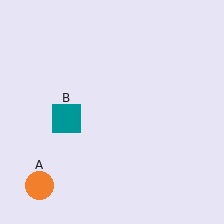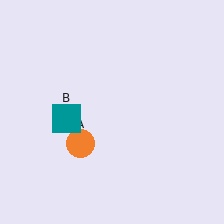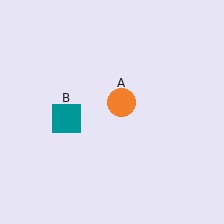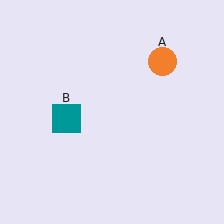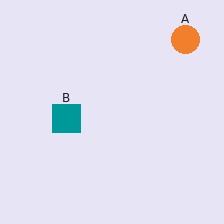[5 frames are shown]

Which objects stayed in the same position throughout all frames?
Teal square (object B) remained stationary.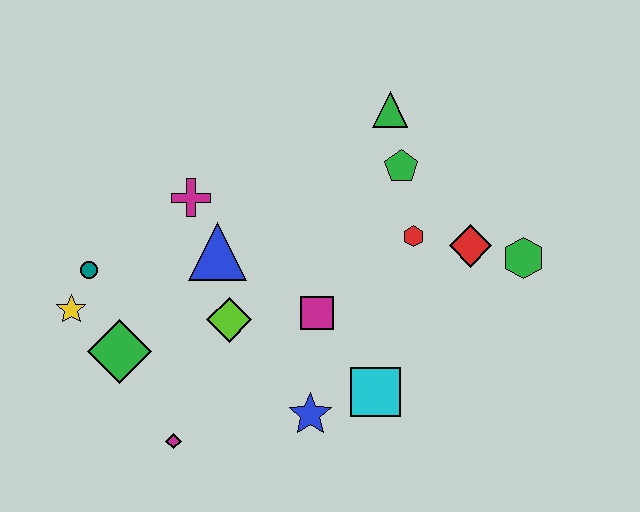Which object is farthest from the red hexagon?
The yellow star is farthest from the red hexagon.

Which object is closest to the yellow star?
The teal circle is closest to the yellow star.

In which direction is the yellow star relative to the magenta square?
The yellow star is to the left of the magenta square.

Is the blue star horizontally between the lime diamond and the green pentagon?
Yes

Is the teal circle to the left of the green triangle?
Yes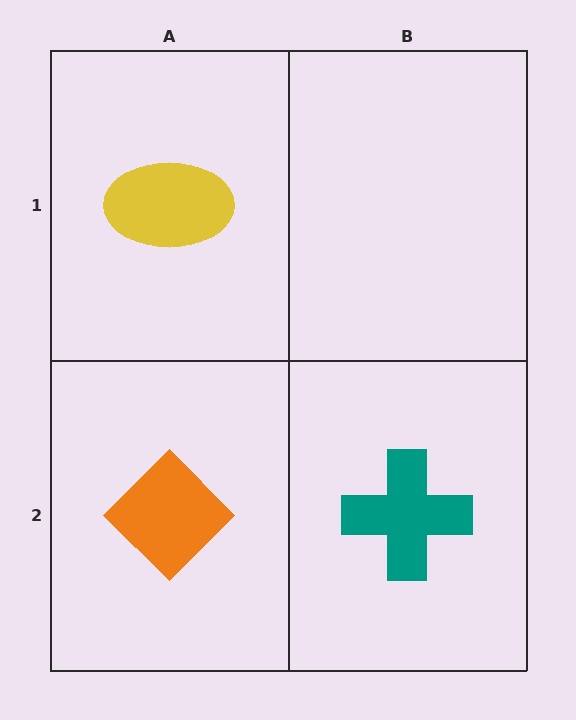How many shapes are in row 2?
2 shapes.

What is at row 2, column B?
A teal cross.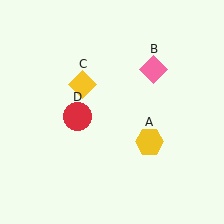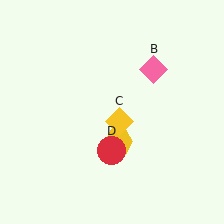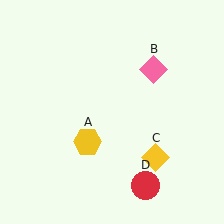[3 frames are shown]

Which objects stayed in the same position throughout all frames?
Pink diamond (object B) remained stationary.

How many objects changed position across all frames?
3 objects changed position: yellow hexagon (object A), yellow diamond (object C), red circle (object D).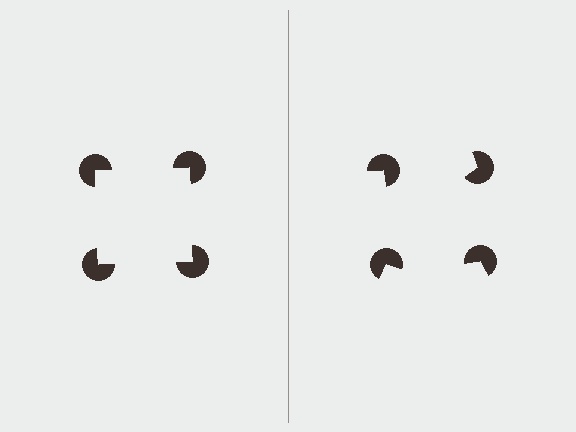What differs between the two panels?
The pac-man discs are positioned identically on both sides; only the wedge orientations differ. On the left they align to a square; on the right they are misaligned.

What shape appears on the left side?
An illusory square.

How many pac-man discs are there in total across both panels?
8 — 4 on each side.